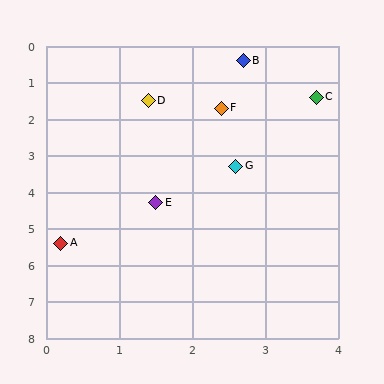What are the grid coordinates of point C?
Point C is at approximately (3.7, 1.4).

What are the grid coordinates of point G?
Point G is at approximately (2.6, 3.3).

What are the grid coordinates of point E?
Point E is at approximately (1.5, 4.3).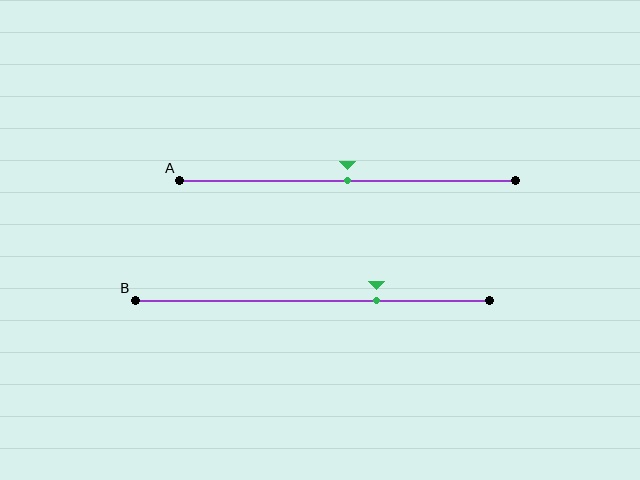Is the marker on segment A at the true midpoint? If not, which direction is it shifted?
Yes, the marker on segment A is at the true midpoint.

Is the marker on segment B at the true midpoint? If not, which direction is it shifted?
No, the marker on segment B is shifted to the right by about 18% of the segment length.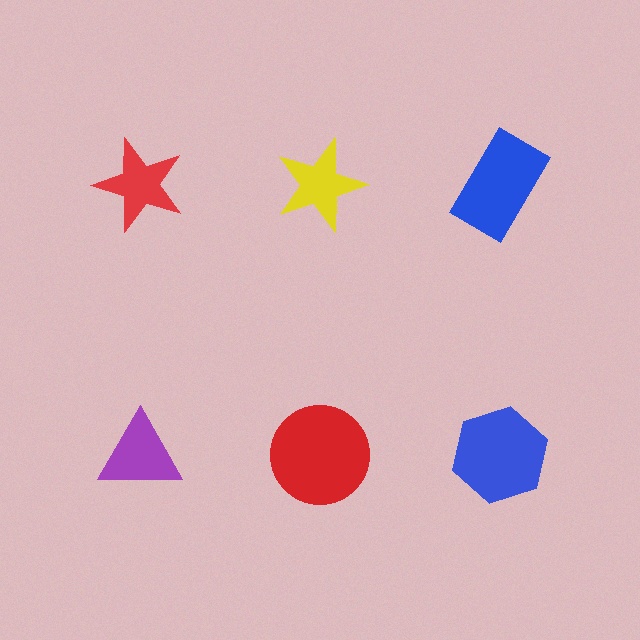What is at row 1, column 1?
A red star.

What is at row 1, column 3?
A blue rectangle.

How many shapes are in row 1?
3 shapes.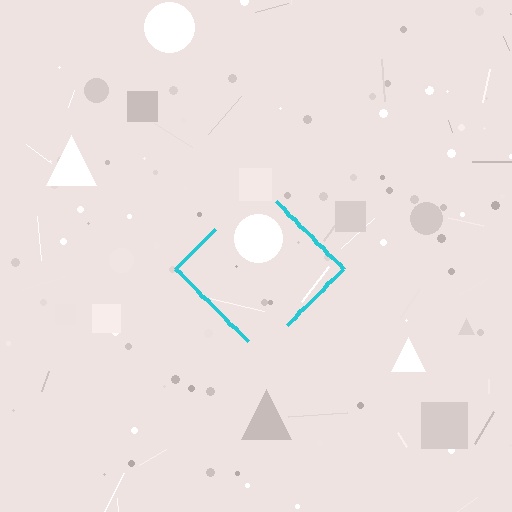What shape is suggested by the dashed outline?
The dashed outline suggests a diamond.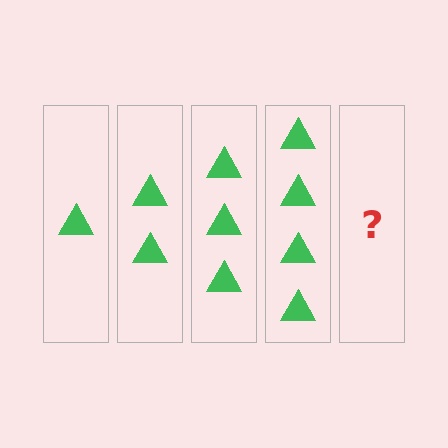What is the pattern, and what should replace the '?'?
The pattern is that each step adds one more triangle. The '?' should be 5 triangles.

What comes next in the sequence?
The next element should be 5 triangles.